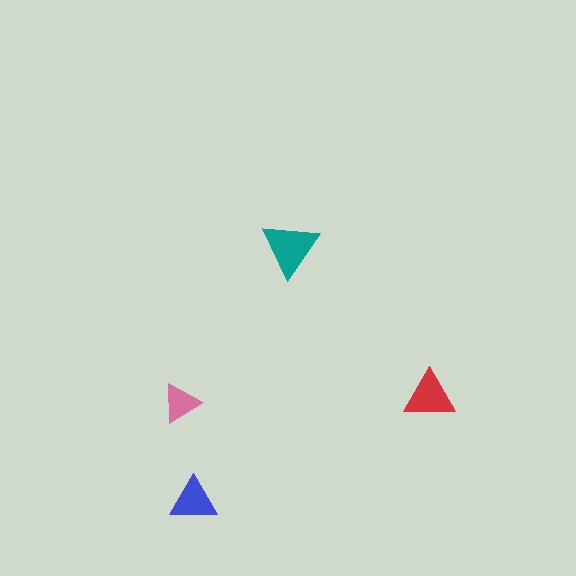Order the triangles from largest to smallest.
the teal one, the red one, the blue one, the pink one.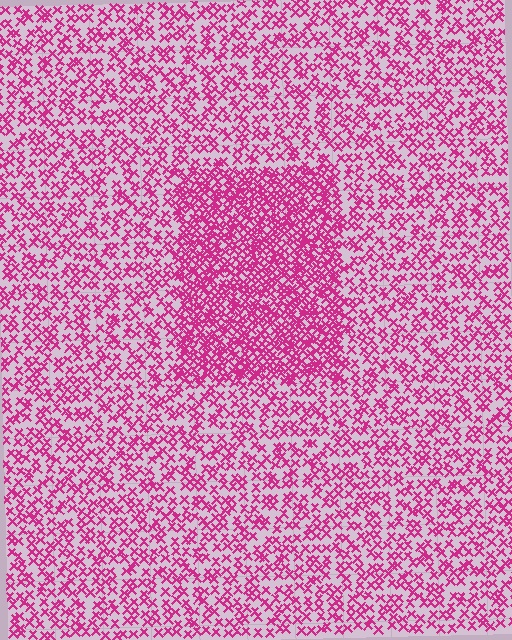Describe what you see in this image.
The image contains small magenta elements arranged at two different densities. A rectangle-shaped region is visible where the elements are more densely packed than the surrounding area.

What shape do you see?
I see a rectangle.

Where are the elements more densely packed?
The elements are more densely packed inside the rectangle boundary.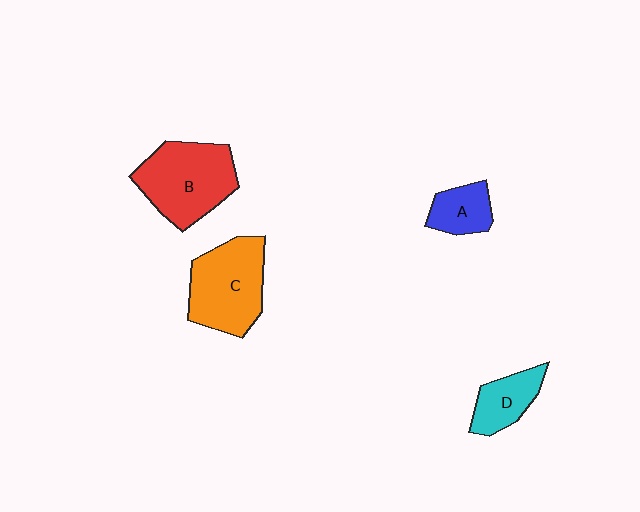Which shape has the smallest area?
Shape A (blue).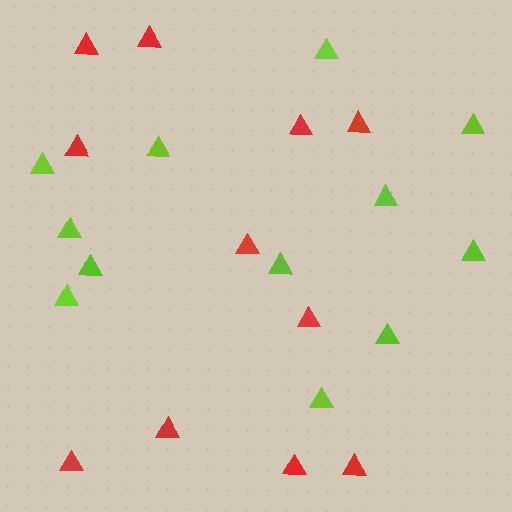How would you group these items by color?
There are 2 groups: one group of red triangles (11) and one group of lime triangles (12).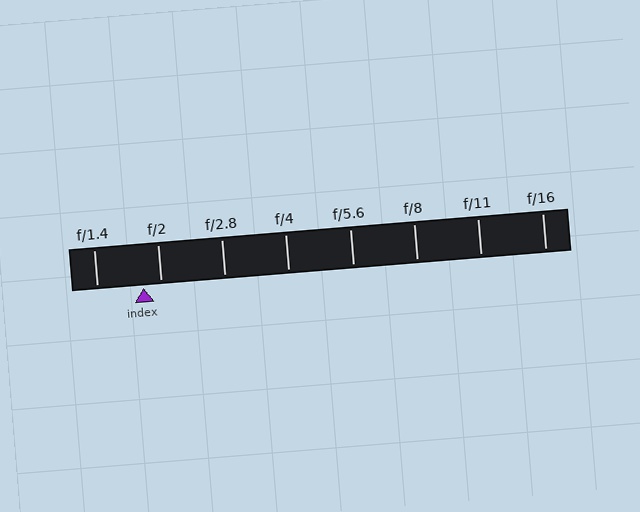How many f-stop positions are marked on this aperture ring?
There are 8 f-stop positions marked.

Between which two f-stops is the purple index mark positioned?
The index mark is between f/1.4 and f/2.